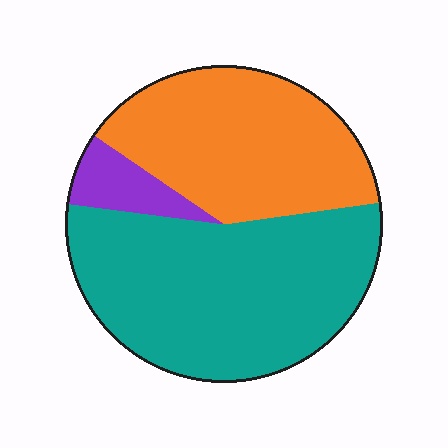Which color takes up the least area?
Purple, at roughly 10%.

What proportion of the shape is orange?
Orange takes up about three eighths (3/8) of the shape.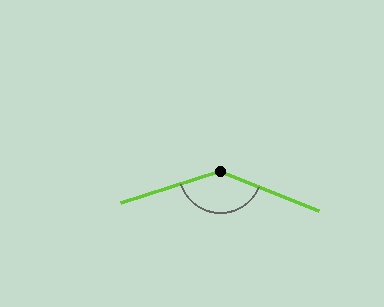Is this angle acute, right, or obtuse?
It is obtuse.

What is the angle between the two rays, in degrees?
Approximately 140 degrees.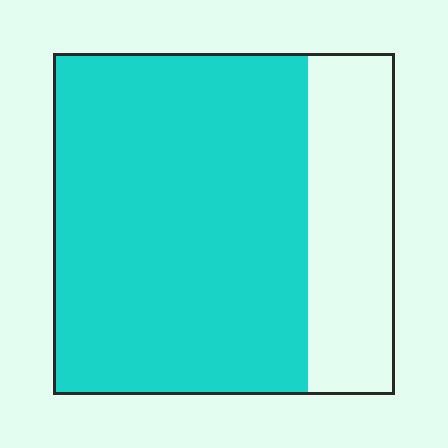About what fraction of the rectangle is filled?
About three quarters (3/4).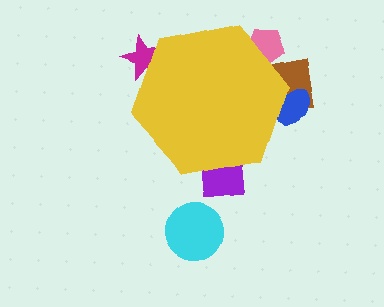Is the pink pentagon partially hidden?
Yes, the pink pentagon is partially hidden behind the yellow hexagon.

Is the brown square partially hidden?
Yes, the brown square is partially hidden behind the yellow hexagon.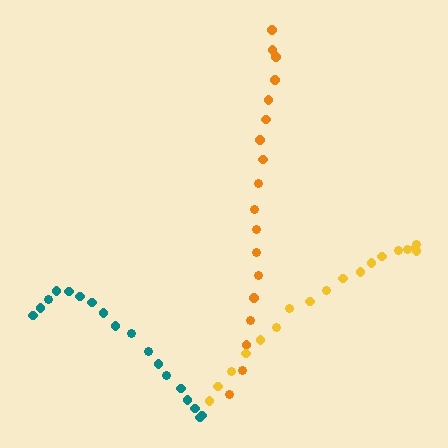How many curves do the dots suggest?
There are 3 distinct paths.